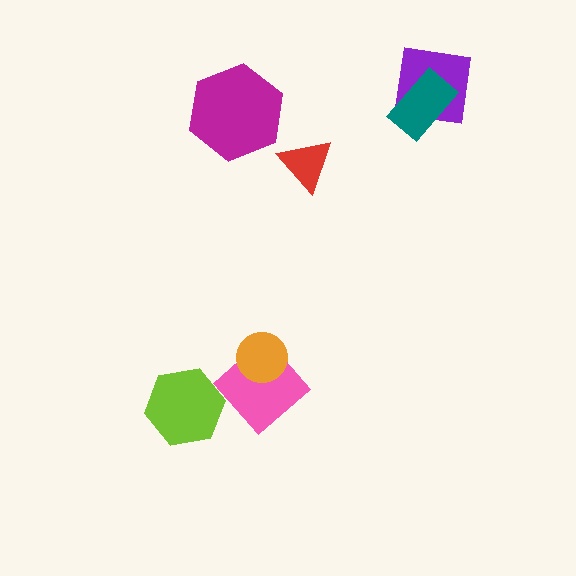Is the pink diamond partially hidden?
Yes, it is partially covered by another shape.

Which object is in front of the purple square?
The teal rectangle is in front of the purple square.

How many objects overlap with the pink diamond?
2 objects overlap with the pink diamond.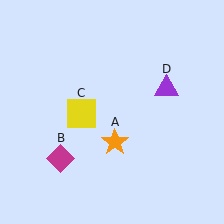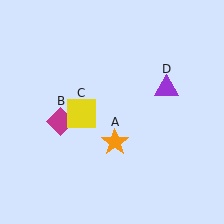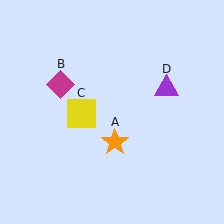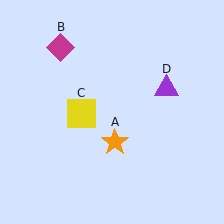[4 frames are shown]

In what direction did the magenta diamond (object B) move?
The magenta diamond (object B) moved up.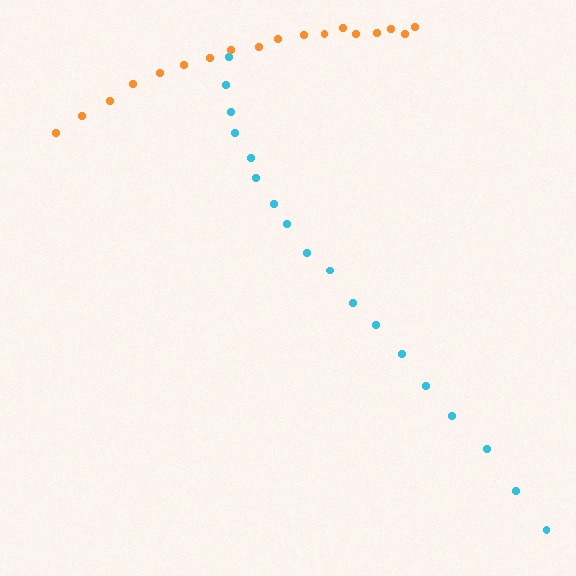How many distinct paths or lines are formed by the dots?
There are 2 distinct paths.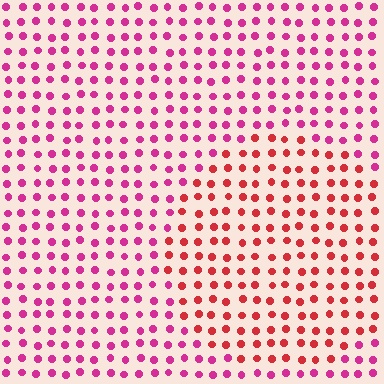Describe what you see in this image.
The image is filled with small magenta elements in a uniform arrangement. A circle-shaped region is visible where the elements are tinted to a slightly different hue, forming a subtle color boundary.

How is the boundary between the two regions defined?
The boundary is defined purely by a slight shift in hue (about 34 degrees). Spacing, size, and orientation are identical on both sides.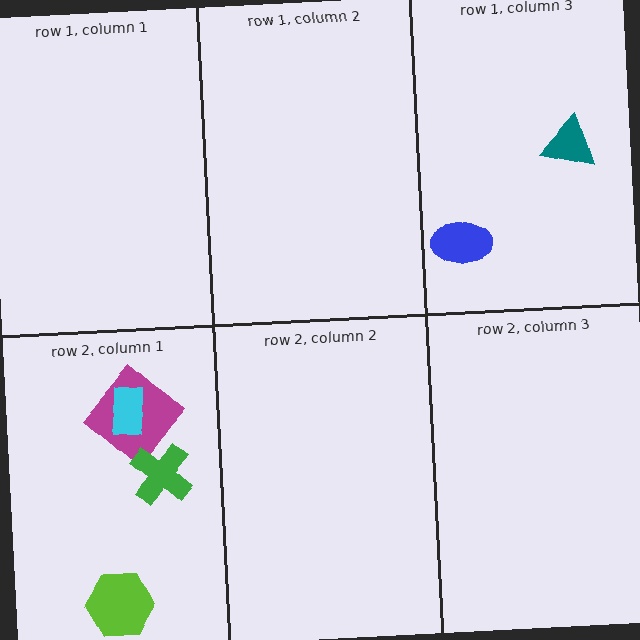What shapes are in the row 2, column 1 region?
The magenta diamond, the lime hexagon, the cyan rectangle, the green cross.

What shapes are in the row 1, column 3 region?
The blue ellipse, the teal triangle.